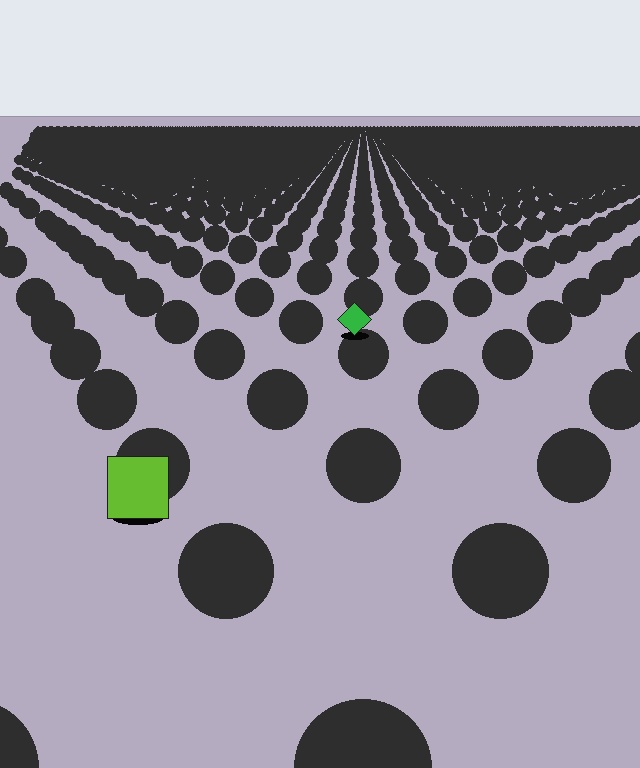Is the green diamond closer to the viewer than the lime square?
No. The lime square is closer — you can tell from the texture gradient: the ground texture is coarser near it.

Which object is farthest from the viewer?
The green diamond is farthest from the viewer. It appears smaller and the ground texture around it is denser.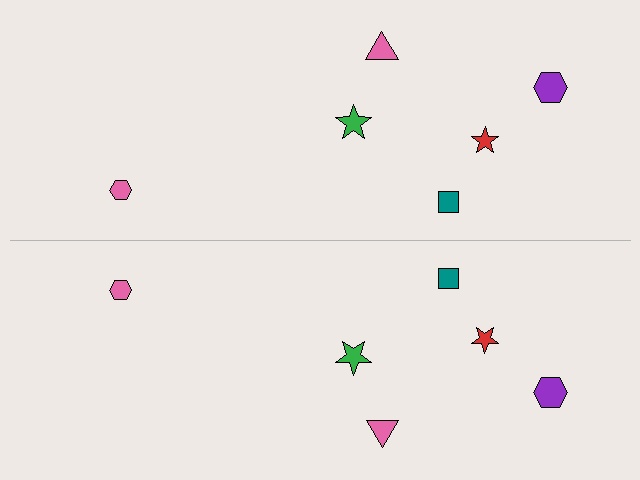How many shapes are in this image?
There are 12 shapes in this image.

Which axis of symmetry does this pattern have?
The pattern has a horizontal axis of symmetry running through the center of the image.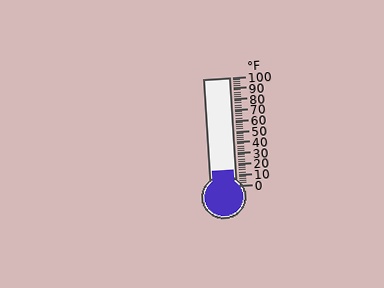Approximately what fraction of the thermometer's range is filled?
The thermometer is filled to approximately 15% of its range.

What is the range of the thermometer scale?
The thermometer scale ranges from 0°F to 100°F.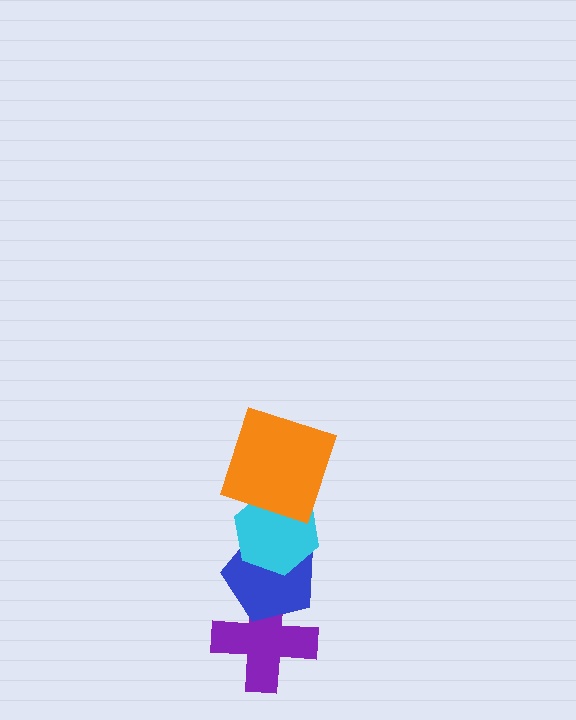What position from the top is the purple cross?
The purple cross is 4th from the top.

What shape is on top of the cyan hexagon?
The orange square is on top of the cyan hexagon.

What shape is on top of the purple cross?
The blue pentagon is on top of the purple cross.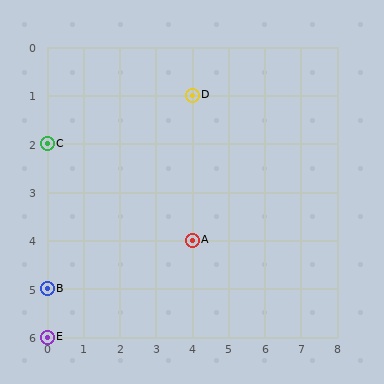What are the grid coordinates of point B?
Point B is at grid coordinates (0, 5).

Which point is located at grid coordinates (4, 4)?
Point A is at (4, 4).